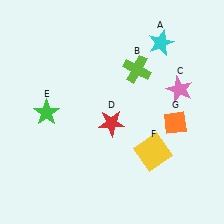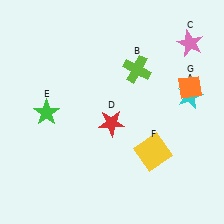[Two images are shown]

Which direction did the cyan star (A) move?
The cyan star (A) moved down.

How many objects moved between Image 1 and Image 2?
3 objects moved between the two images.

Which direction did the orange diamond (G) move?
The orange diamond (G) moved up.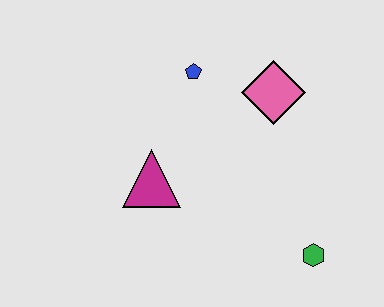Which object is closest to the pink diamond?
The blue pentagon is closest to the pink diamond.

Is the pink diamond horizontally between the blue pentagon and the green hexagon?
Yes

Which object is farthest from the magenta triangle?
The green hexagon is farthest from the magenta triangle.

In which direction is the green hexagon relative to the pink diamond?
The green hexagon is below the pink diamond.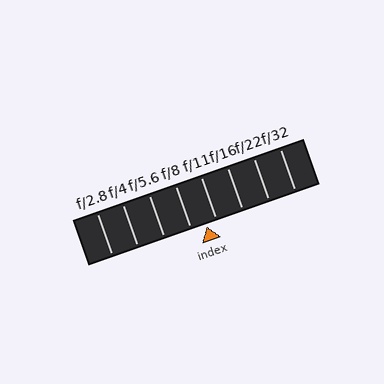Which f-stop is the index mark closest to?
The index mark is closest to f/11.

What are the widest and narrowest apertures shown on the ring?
The widest aperture shown is f/2.8 and the narrowest is f/32.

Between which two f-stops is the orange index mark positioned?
The index mark is between f/8 and f/11.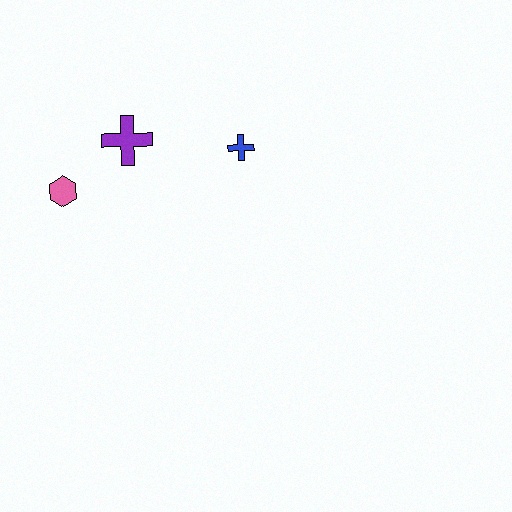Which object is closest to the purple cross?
The pink hexagon is closest to the purple cross.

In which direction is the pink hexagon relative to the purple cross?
The pink hexagon is to the left of the purple cross.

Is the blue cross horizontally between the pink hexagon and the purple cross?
No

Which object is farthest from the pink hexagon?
The blue cross is farthest from the pink hexagon.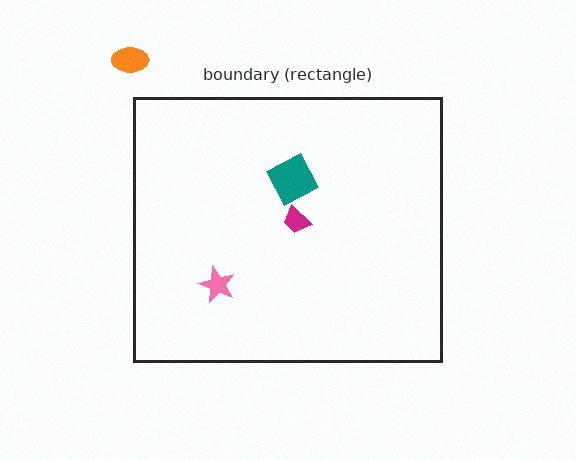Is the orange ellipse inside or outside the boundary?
Outside.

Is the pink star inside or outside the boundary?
Inside.